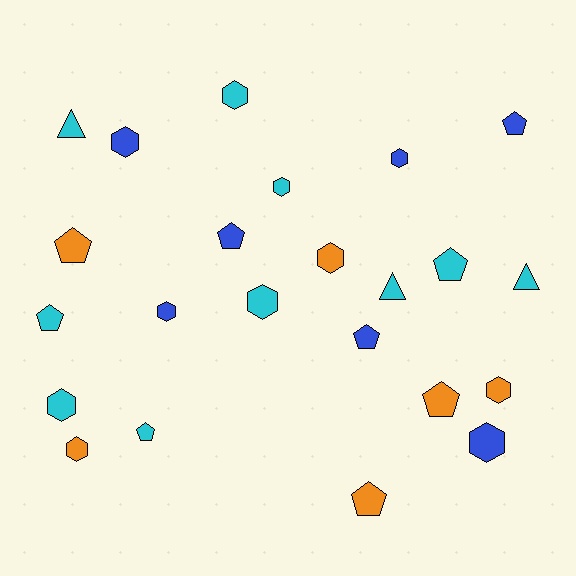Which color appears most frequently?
Cyan, with 10 objects.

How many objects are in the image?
There are 23 objects.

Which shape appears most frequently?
Hexagon, with 11 objects.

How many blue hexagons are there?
There are 4 blue hexagons.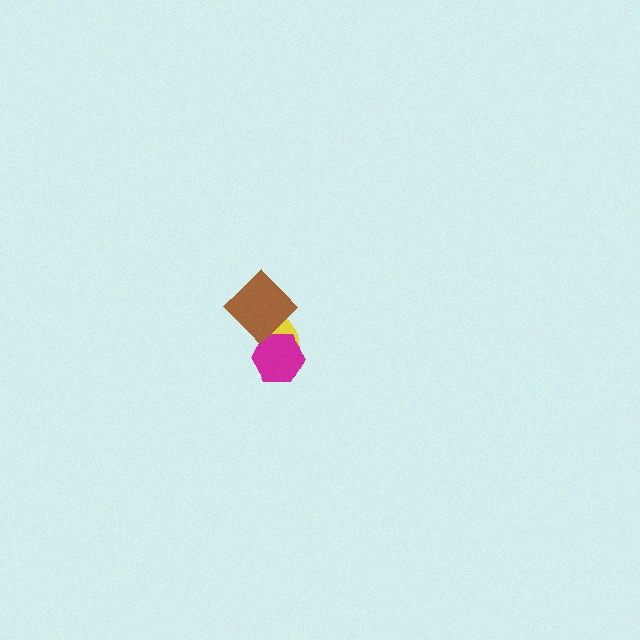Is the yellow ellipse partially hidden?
Yes, it is partially covered by another shape.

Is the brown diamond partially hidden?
No, no other shape covers it.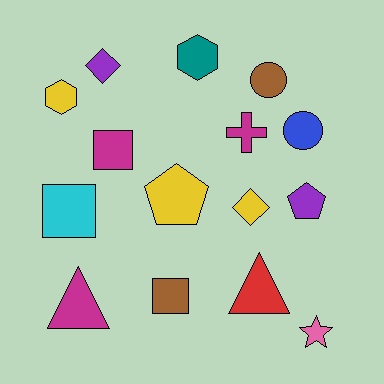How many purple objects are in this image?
There are 2 purple objects.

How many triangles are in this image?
There are 2 triangles.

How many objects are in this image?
There are 15 objects.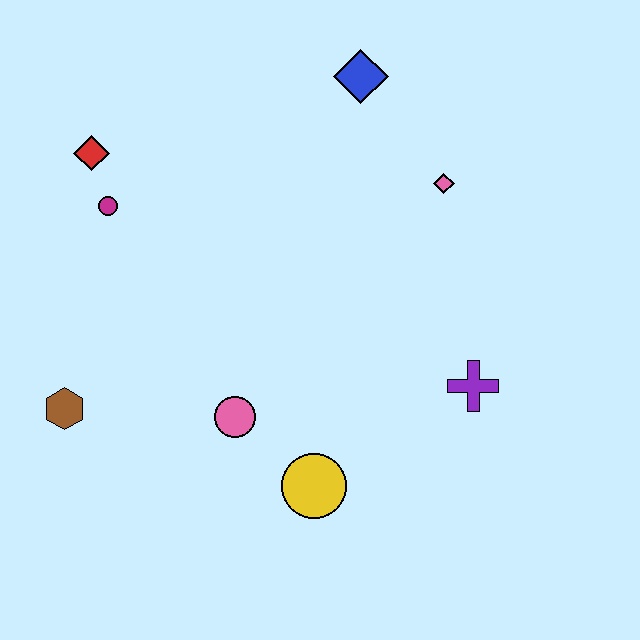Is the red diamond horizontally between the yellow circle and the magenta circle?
No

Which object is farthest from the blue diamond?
The brown hexagon is farthest from the blue diamond.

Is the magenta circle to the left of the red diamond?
No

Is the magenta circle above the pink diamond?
No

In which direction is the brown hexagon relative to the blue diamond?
The brown hexagon is below the blue diamond.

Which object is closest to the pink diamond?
The blue diamond is closest to the pink diamond.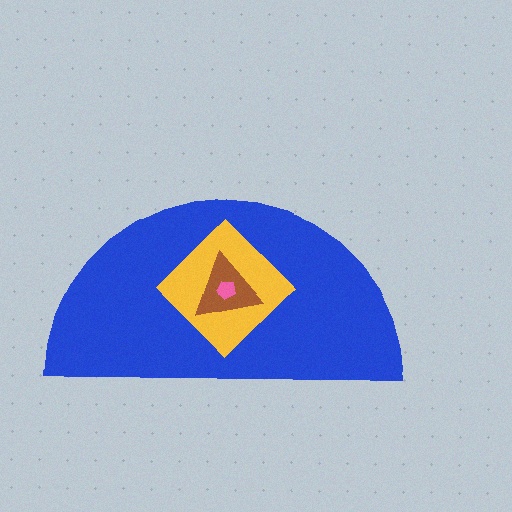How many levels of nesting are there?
4.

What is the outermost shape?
The blue semicircle.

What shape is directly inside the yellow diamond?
The brown triangle.